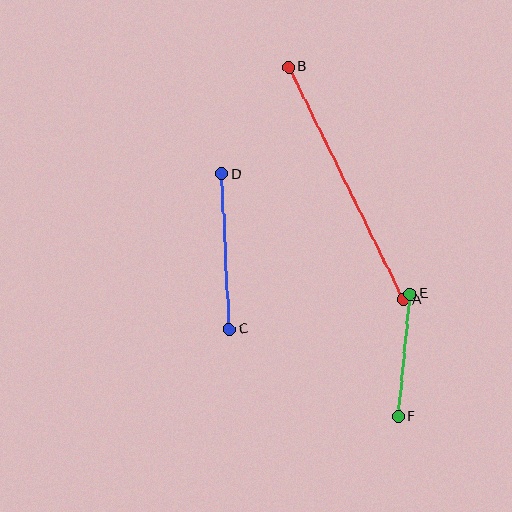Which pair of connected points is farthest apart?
Points A and B are farthest apart.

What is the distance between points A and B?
The distance is approximately 259 pixels.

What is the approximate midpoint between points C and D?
The midpoint is at approximately (226, 252) pixels.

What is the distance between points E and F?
The distance is approximately 123 pixels.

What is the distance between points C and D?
The distance is approximately 156 pixels.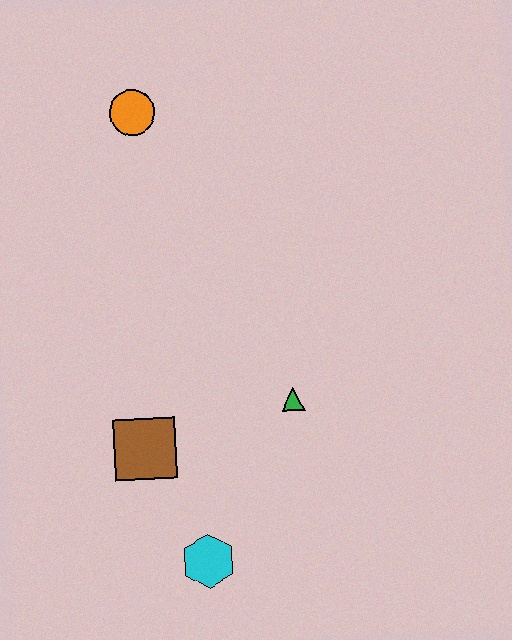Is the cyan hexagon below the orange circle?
Yes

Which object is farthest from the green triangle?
The orange circle is farthest from the green triangle.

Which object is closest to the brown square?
The cyan hexagon is closest to the brown square.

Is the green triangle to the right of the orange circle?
Yes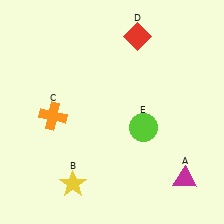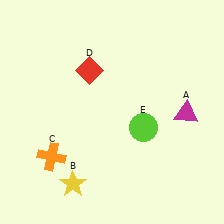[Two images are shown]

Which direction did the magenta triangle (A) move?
The magenta triangle (A) moved up.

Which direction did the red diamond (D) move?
The red diamond (D) moved left.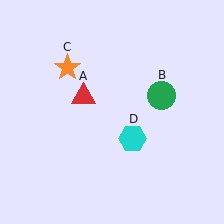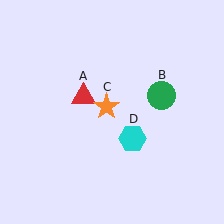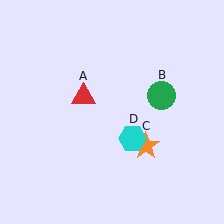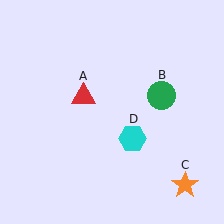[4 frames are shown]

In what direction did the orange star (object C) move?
The orange star (object C) moved down and to the right.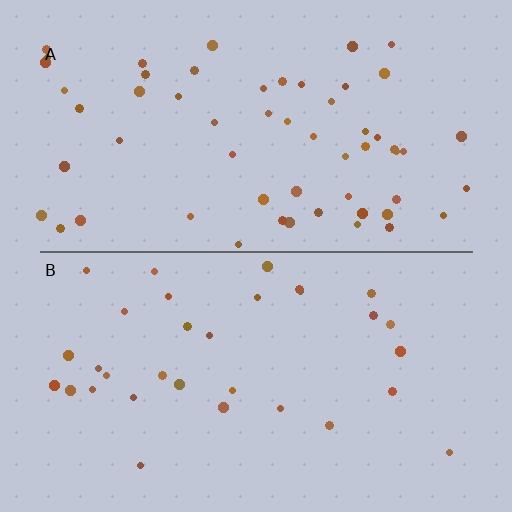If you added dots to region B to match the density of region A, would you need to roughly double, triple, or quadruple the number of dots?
Approximately double.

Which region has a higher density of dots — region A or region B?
A (the top).